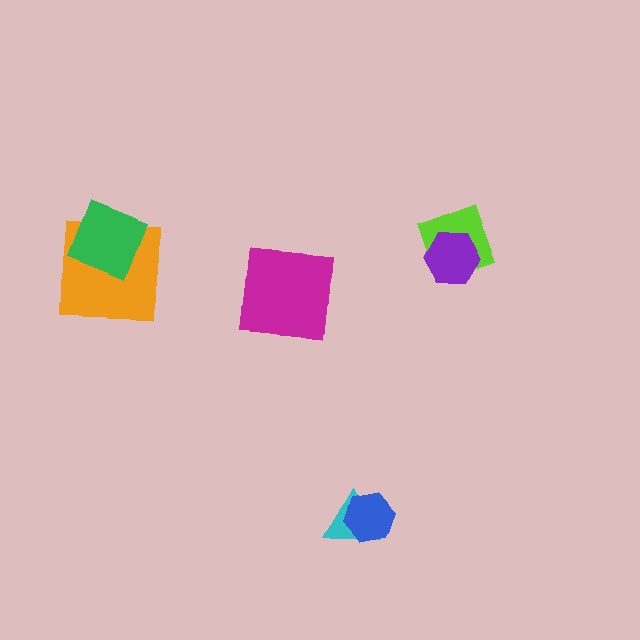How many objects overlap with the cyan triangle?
1 object overlaps with the cyan triangle.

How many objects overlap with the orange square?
1 object overlaps with the orange square.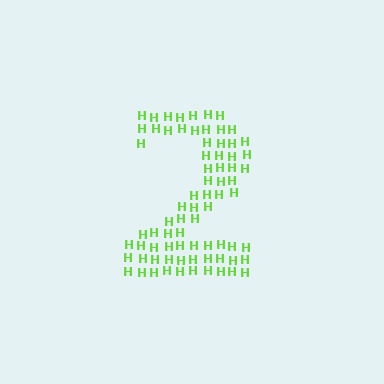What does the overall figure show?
The overall figure shows the digit 2.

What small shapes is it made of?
It is made of small letter H's.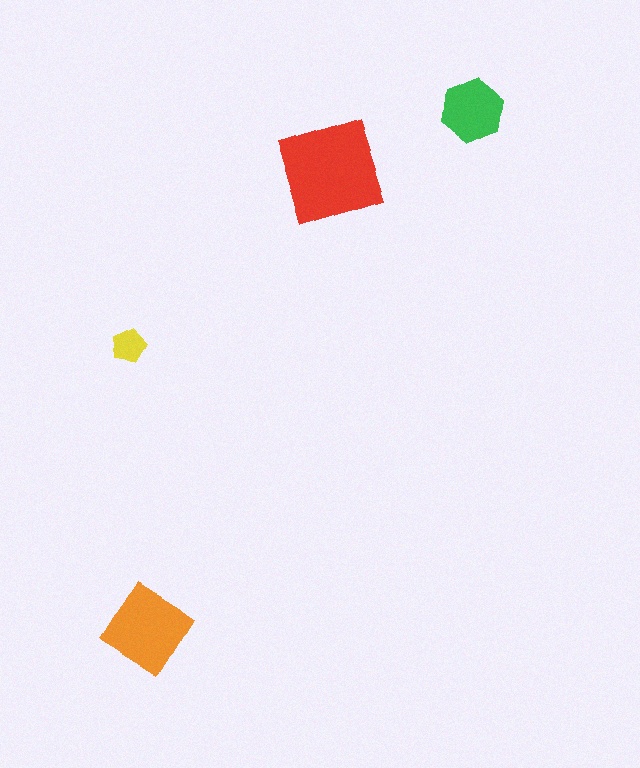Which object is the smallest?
The yellow pentagon.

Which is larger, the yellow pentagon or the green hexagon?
The green hexagon.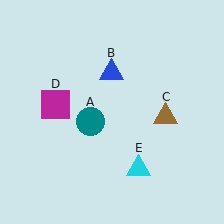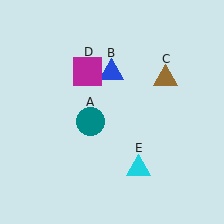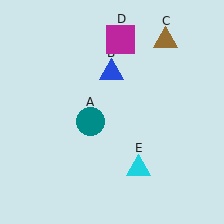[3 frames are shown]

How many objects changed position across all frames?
2 objects changed position: brown triangle (object C), magenta square (object D).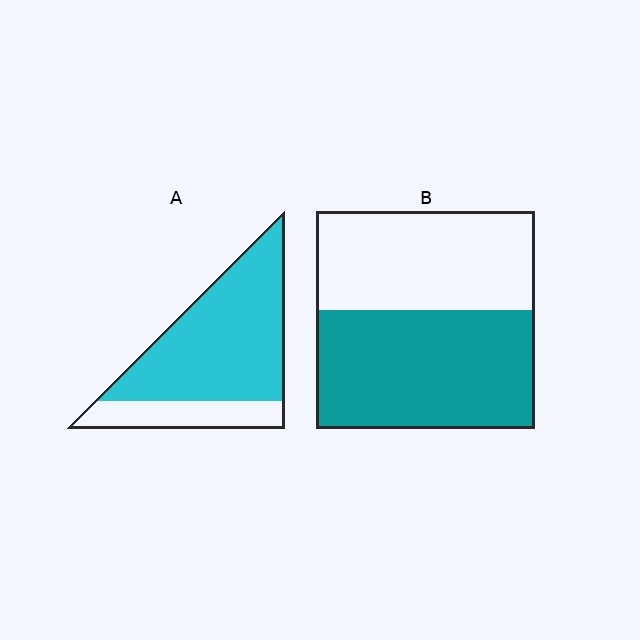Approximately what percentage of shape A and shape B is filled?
A is approximately 75% and B is approximately 55%.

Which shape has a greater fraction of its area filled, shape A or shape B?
Shape A.